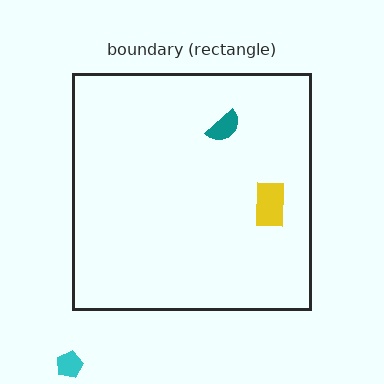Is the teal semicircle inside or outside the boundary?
Inside.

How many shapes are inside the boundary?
2 inside, 1 outside.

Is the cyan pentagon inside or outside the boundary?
Outside.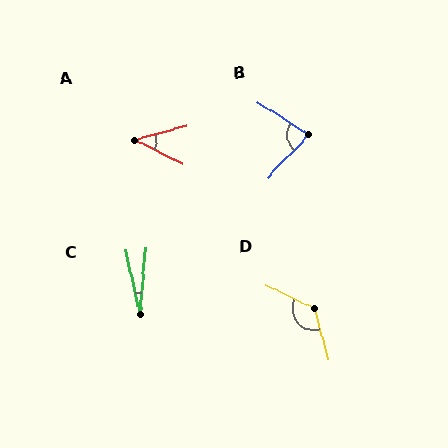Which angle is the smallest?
C, at approximately 18 degrees.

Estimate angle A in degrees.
Approximately 41 degrees.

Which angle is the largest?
D, at approximately 131 degrees.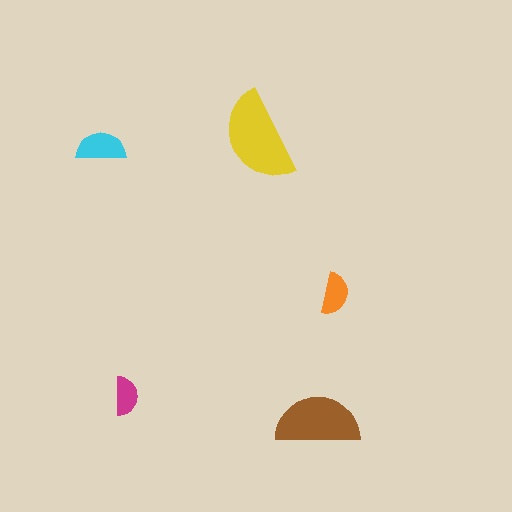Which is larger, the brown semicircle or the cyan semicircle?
The brown one.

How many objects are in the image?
There are 5 objects in the image.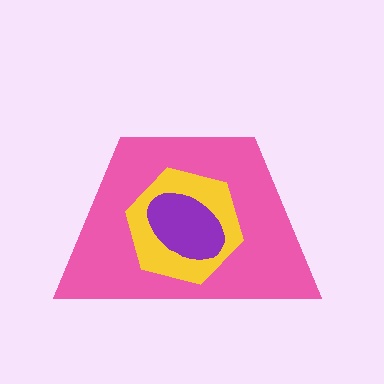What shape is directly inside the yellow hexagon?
The purple ellipse.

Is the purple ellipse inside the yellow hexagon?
Yes.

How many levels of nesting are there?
3.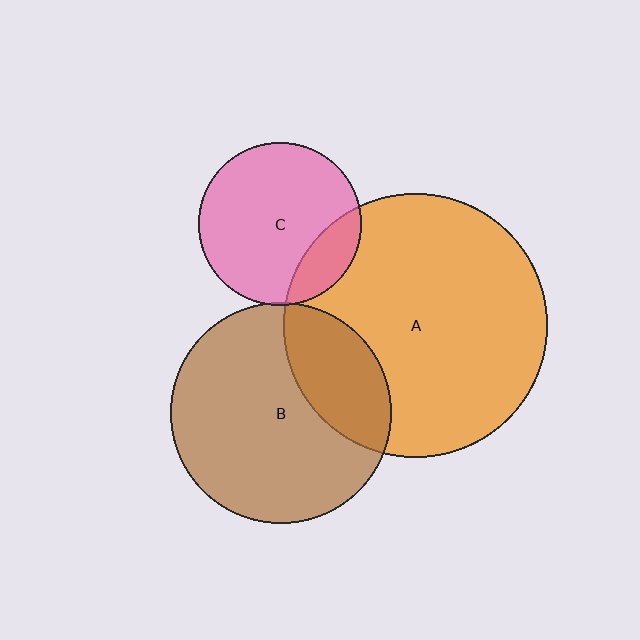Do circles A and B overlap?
Yes.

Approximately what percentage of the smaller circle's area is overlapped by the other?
Approximately 25%.